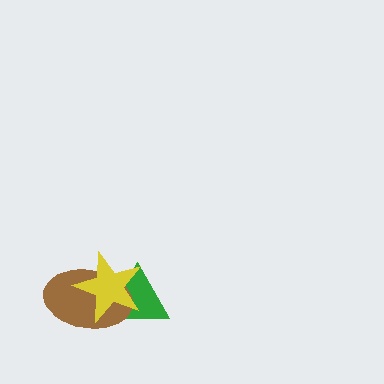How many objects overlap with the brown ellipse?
2 objects overlap with the brown ellipse.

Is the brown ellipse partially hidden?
Yes, it is partially covered by another shape.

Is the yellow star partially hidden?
No, no other shape covers it.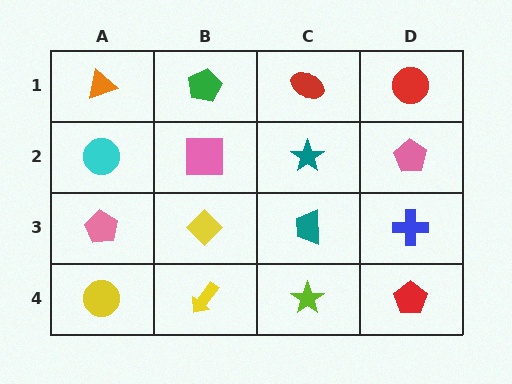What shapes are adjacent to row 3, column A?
A cyan circle (row 2, column A), a yellow circle (row 4, column A), a yellow diamond (row 3, column B).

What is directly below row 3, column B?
A yellow arrow.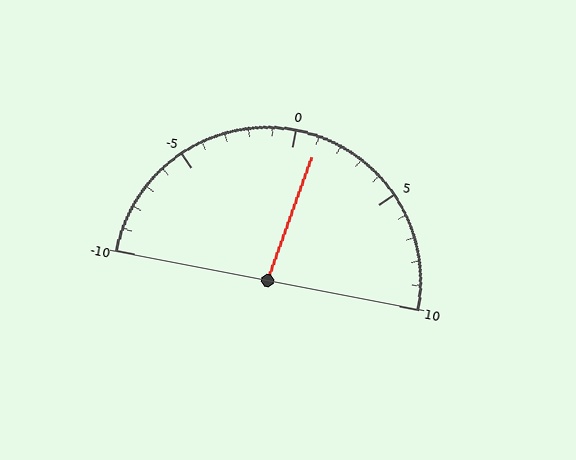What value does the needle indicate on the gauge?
The needle indicates approximately 1.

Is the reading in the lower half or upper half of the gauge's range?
The reading is in the upper half of the range (-10 to 10).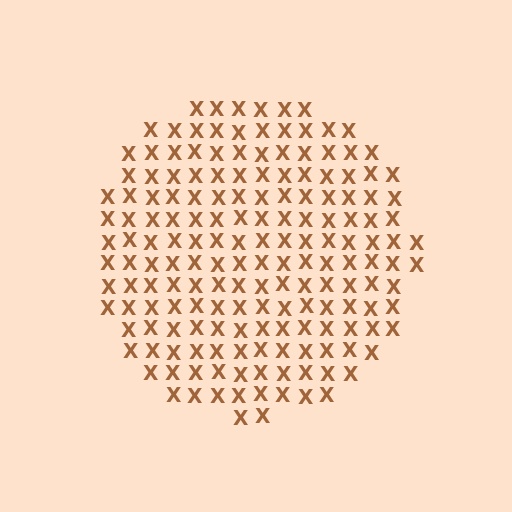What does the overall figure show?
The overall figure shows a circle.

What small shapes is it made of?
It is made of small letter X's.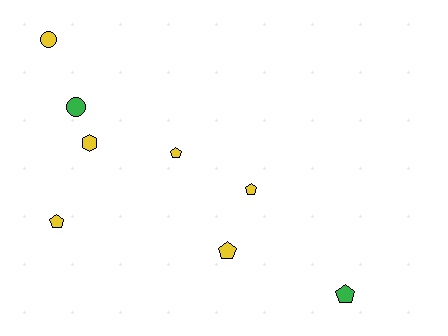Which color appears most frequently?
Yellow, with 6 objects.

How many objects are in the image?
There are 8 objects.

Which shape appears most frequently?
Pentagon, with 5 objects.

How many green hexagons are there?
There are no green hexagons.